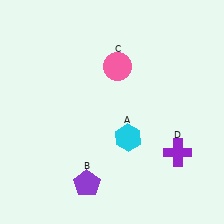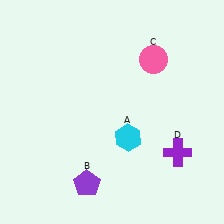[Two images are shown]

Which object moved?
The pink circle (C) moved right.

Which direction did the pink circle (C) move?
The pink circle (C) moved right.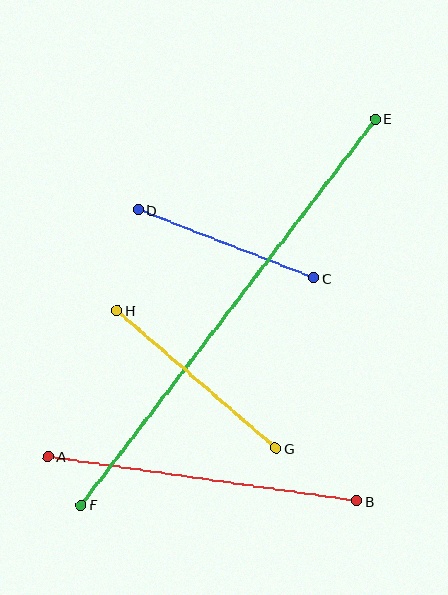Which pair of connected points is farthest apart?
Points E and F are farthest apart.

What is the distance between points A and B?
The distance is approximately 312 pixels.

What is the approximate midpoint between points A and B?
The midpoint is at approximately (202, 479) pixels.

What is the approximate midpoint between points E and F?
The midpoint is at approximately (228, 312) pixels.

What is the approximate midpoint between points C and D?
The midpoint is at approximately (226, 244) pixels.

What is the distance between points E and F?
The distance is approximately 485 pixels.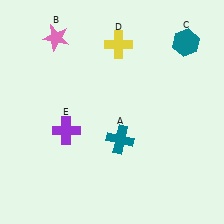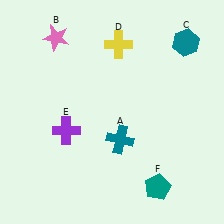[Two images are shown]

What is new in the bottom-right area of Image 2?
A teal pentagon (F) was added in the bottom-right area of Image 2.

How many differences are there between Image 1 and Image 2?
There is 1 difference between the two images.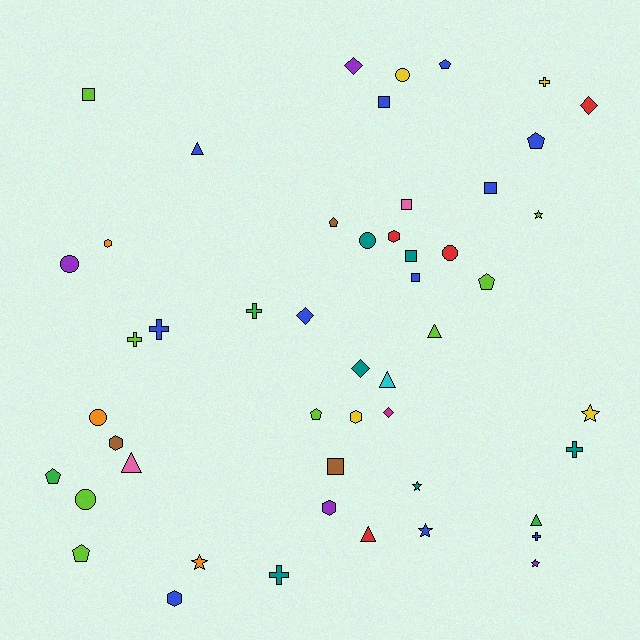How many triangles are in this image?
There are 6 triangles.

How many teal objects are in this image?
There are 6 teal objects.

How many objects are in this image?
There are 50 objects.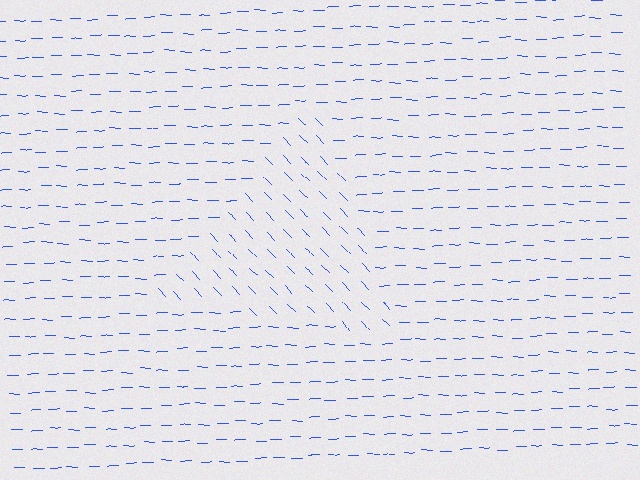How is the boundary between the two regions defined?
The boundary is defined purely by a change in line orientation (approximately 45 degrees difference). All lines are the same color and thickness.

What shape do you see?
I see a triangle.